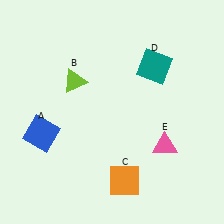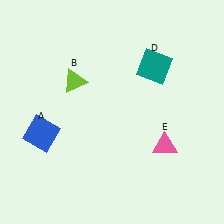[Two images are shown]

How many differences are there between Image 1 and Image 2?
There is 1 difference between the two images.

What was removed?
The orange square (C) was removed in Image 2.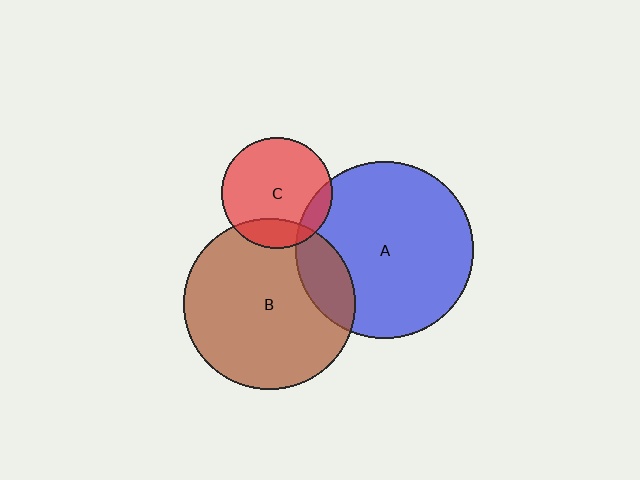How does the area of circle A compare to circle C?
Approximately 2.5 times.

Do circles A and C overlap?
Yes.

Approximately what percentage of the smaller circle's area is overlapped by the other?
Approximately 10%.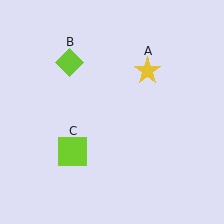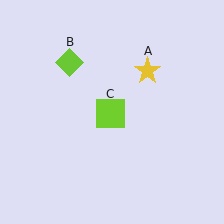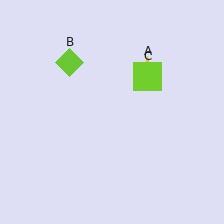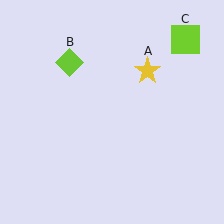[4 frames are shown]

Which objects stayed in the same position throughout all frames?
Yellow star (object A) and lime diamond (object B) remained stationary.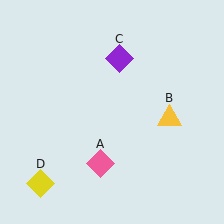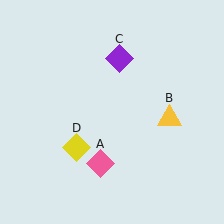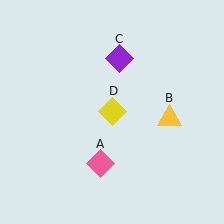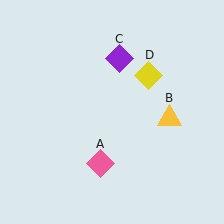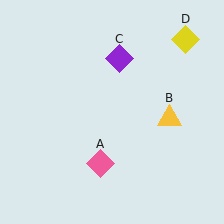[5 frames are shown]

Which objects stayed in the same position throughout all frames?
Pink diamond (object A) and yellow triangle (object B) and purple diamond (object C) remained stationary.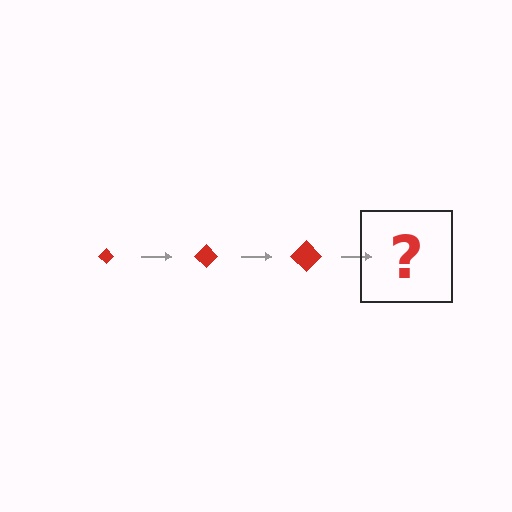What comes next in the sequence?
The next element should be a red diamond, larger than the previous one.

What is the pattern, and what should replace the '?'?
The pattern is that the diamond gets progressively larger each step. The '?' should be a red diamond, larger than the previous one.